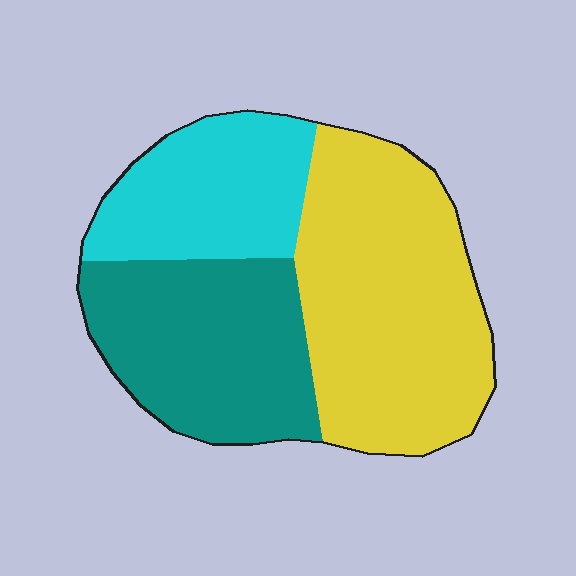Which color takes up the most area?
Yellow, at roughly 45%.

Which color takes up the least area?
Cyan, at roughly 25%.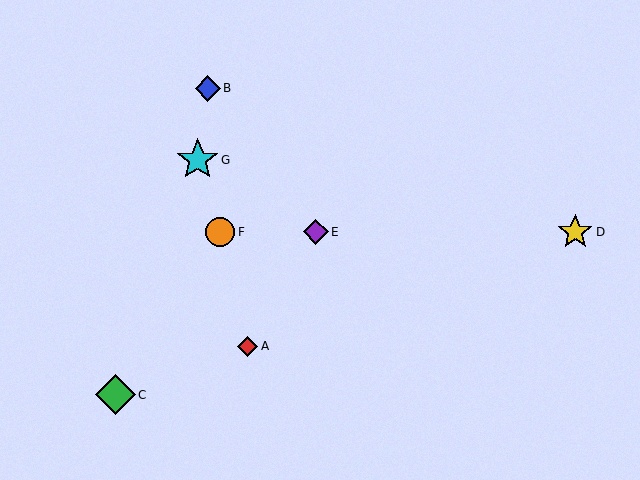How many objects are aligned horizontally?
3 objects (D, E, F) are aligned horizontally.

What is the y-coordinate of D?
Object D is at y≈232.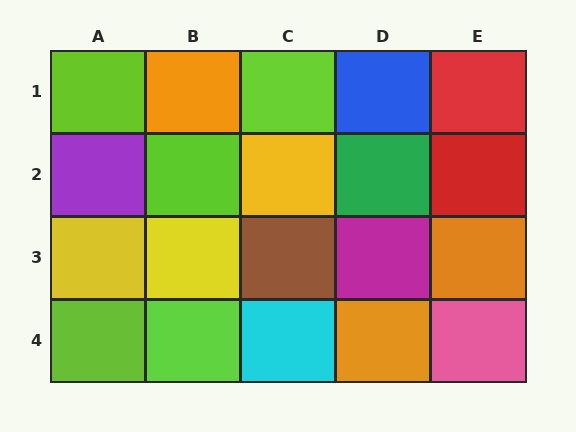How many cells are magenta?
1 cell is magenta.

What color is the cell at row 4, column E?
Pink.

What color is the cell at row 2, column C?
Yellow.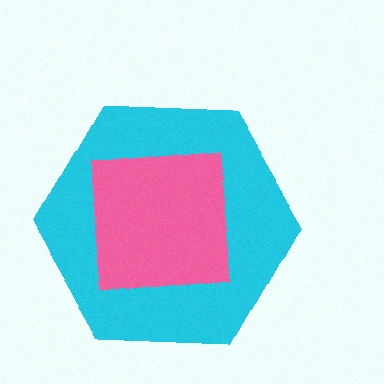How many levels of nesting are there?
2.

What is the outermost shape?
The cyan hexagon.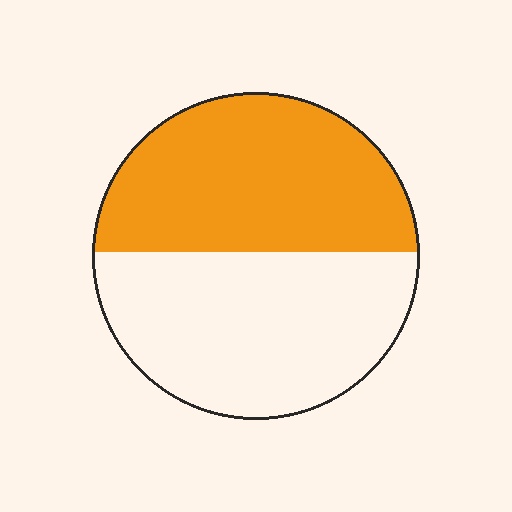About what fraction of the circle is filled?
About one half (1/2).